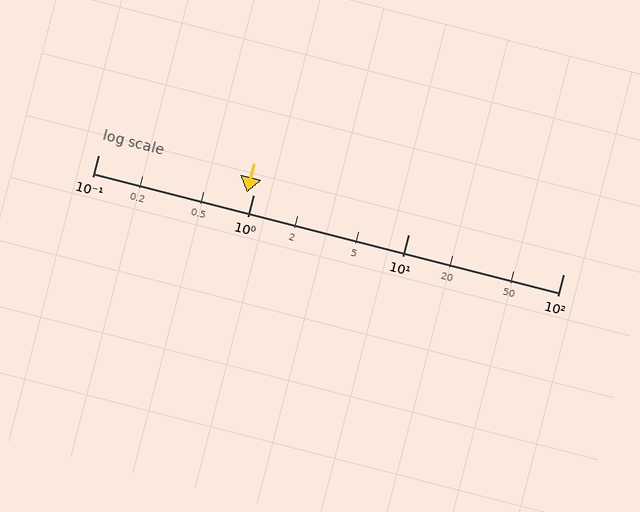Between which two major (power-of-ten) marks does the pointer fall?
The pointer is between 0.1 and 1.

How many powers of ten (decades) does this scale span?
The scale spans 3 decades, from 0.1 to 100.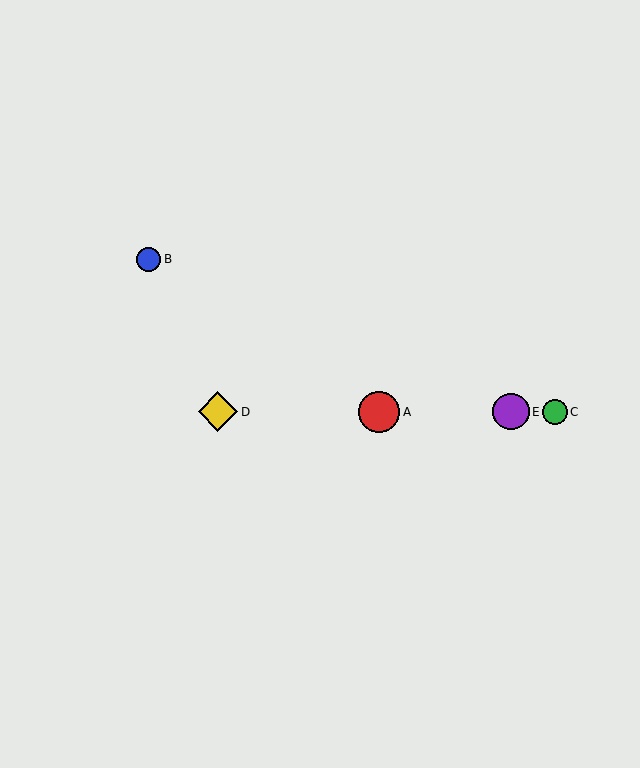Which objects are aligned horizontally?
Objects A, C, D, E are aligned horizontally.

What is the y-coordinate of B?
Object B is at y≈259.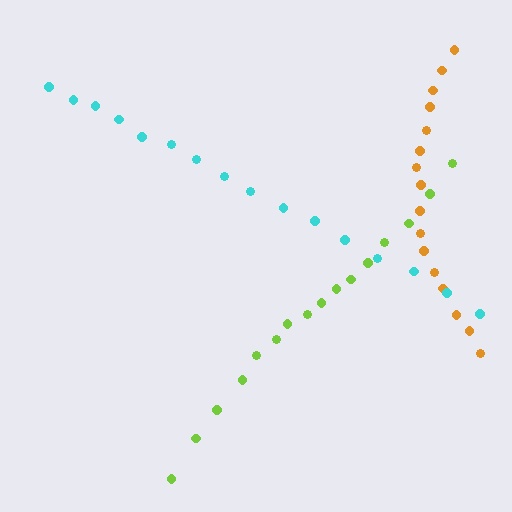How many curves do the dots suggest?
There are 3 distinct paths.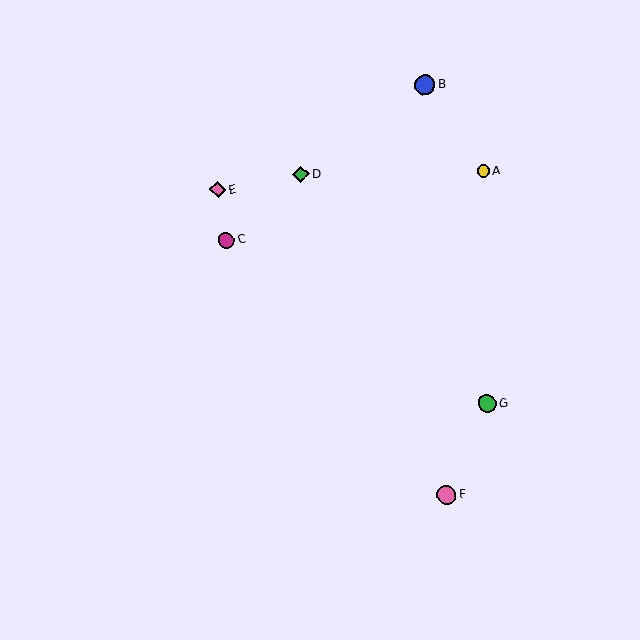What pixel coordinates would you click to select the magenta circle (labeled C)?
Click at (226, 240) to select the magenta circle C.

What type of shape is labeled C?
Shape C is a magenta circle.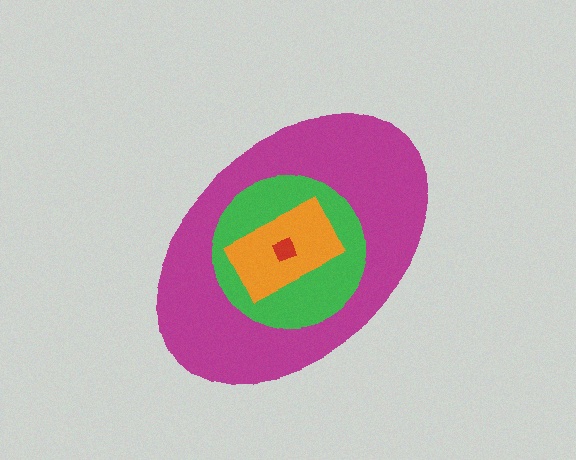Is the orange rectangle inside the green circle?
Yes.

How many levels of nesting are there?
4.